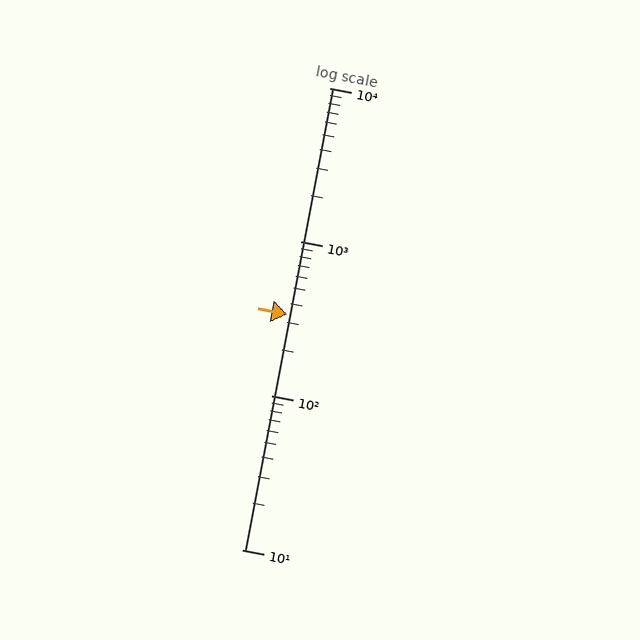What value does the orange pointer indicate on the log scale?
The pointer indicates approximately 340.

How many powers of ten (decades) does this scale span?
The scale spans 3 decades, from 10 to 10000.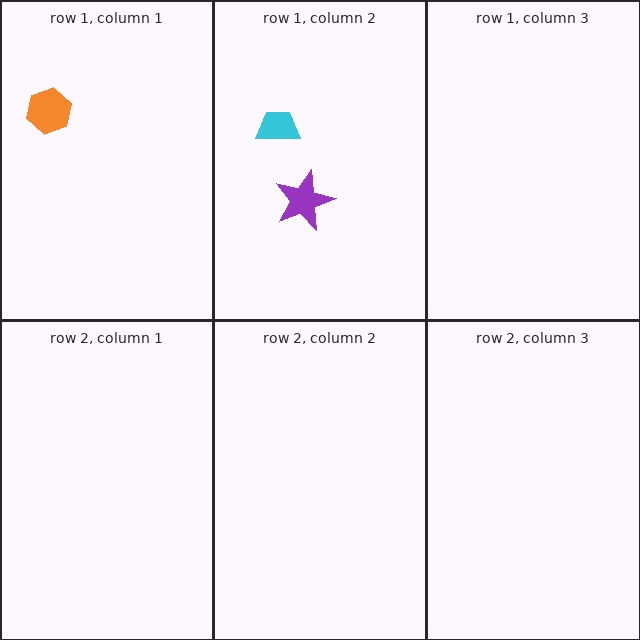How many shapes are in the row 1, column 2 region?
2.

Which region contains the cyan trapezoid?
The row 1, column 2 region.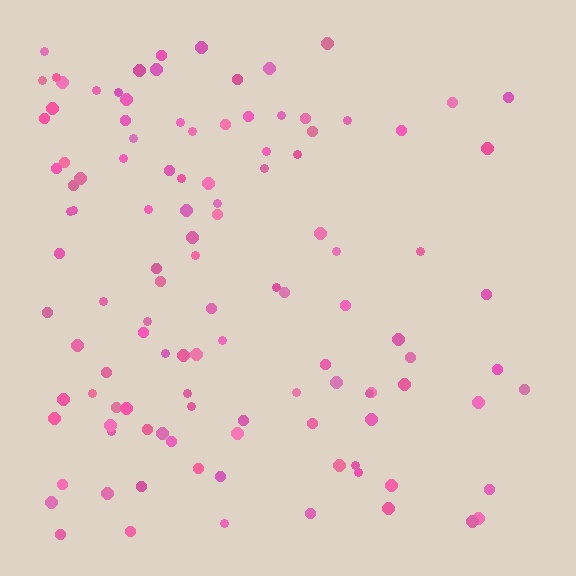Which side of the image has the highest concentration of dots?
The left.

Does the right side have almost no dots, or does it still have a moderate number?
Still a moderate number, just noticeably fewer than the left.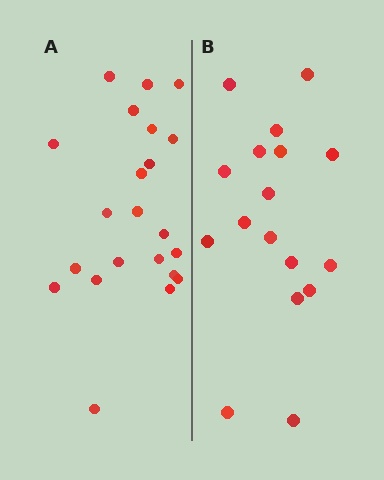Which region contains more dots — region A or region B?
Region A (the left region) has more dots.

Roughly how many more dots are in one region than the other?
Region A has about 5 more dots than region B.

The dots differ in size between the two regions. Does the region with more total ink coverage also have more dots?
No. Region B has more total ink coverage because its dots are larger, but region A actually contains more individual dots. Total area can be misleading — the number of items is what matters here.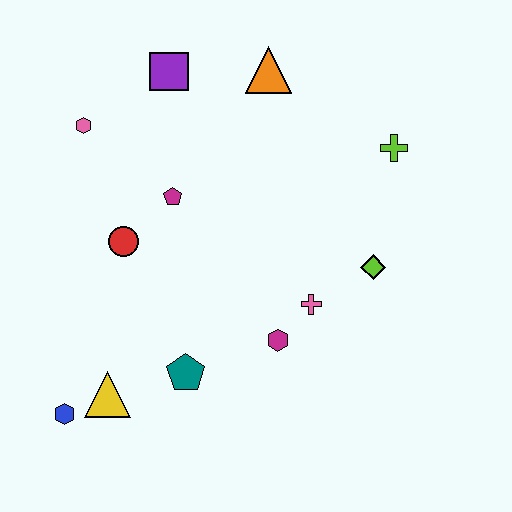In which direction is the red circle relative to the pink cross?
The red circle is to the left of the pink cross.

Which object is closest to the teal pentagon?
The yellow triangle is closest to the teal pentagon.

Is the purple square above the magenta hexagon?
Yes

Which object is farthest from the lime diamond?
The blue hexagon is farthest from the lime diamond.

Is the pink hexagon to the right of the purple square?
No